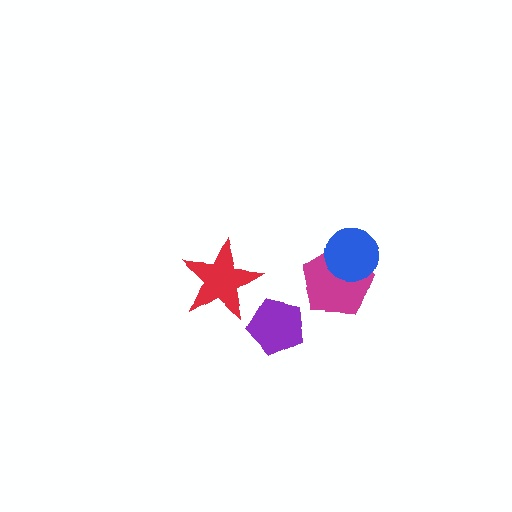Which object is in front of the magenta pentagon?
The blue circle is in front of the magenta pentagon.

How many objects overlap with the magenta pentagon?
1 object overlaps with the magenta pentagon.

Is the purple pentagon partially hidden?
No, no other shape covers it.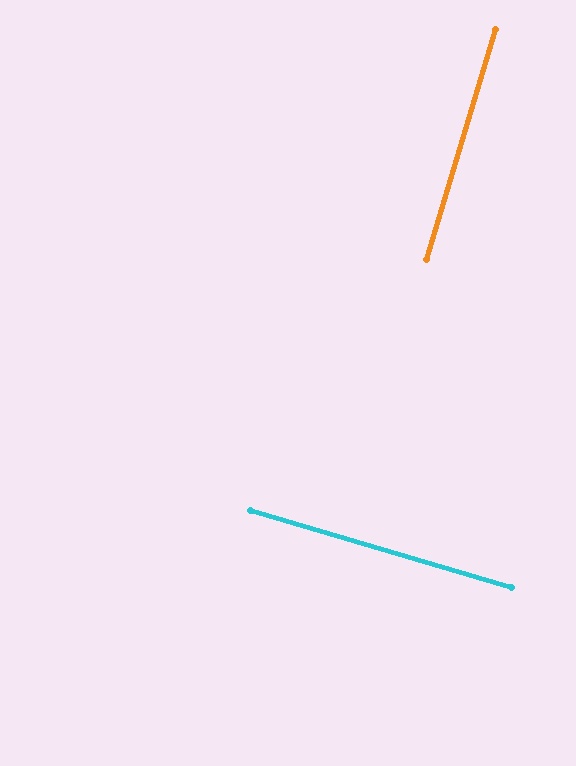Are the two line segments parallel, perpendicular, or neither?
Perpendicular — they meet at approximately 90°.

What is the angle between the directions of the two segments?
Approximately 90 degrees.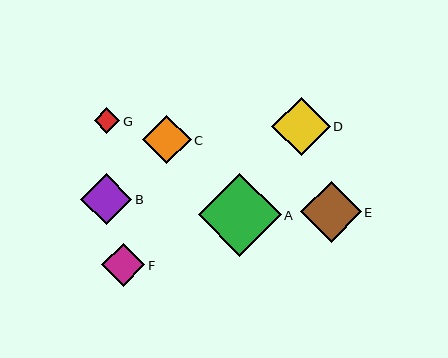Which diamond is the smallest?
Diamond G is the smallest with a size of approximately 26 pixels.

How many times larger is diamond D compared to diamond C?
Diamond D is approximately 1.2 times the size of diamond C.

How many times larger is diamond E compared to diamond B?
Diamond E is approximately 1.2 times the size of diamond B.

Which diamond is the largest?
Diamond A is the largest with a size of approximately 83 pixels.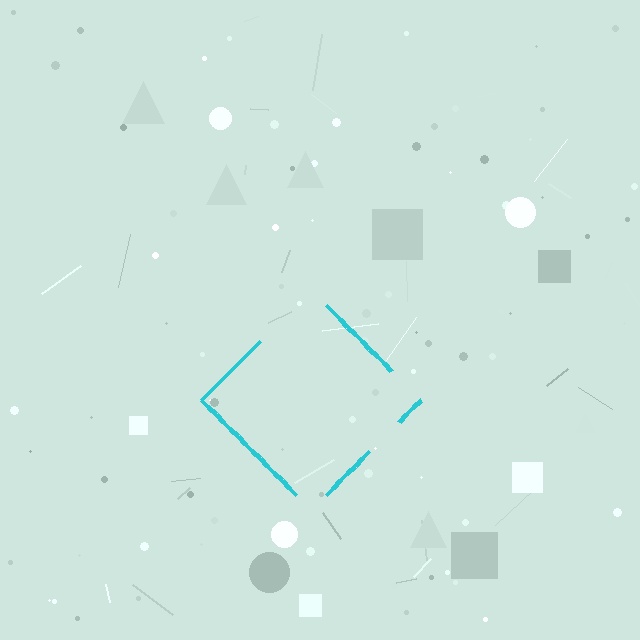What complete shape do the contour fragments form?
The contour fragments form a diamond.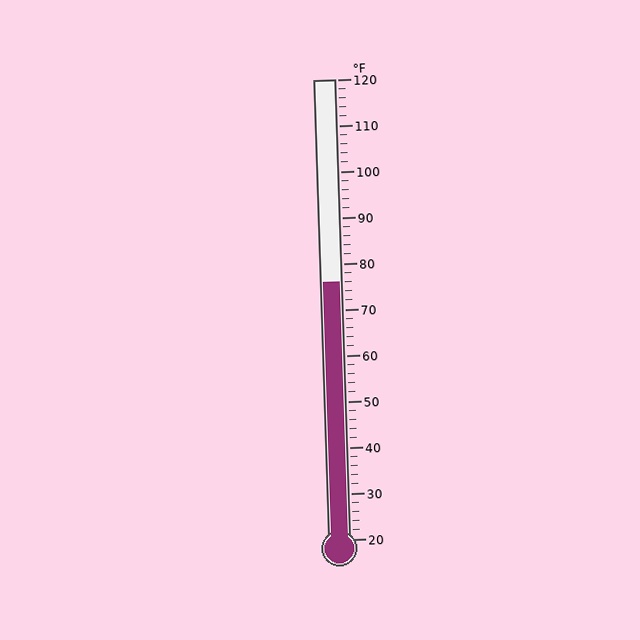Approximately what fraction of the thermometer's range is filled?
The thermometer is filled to approximately 55% of its range.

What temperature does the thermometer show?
The thermometer shows approximately 76°F.